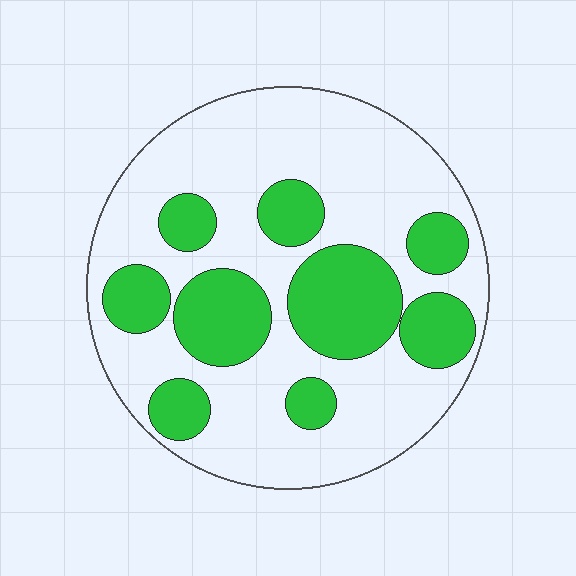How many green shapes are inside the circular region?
9.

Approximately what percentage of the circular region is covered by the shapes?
Approximately 30%.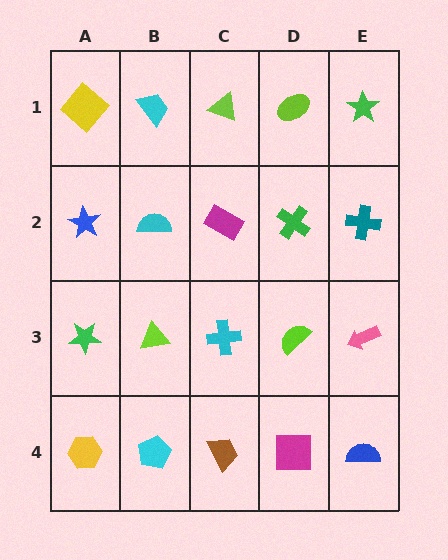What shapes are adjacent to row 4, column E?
A pink arrow (row 3, column E), a magenta square (row 4, column D).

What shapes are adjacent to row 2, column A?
A yellow diamond (row 1, column A), a green star (row 3, column A), a cyan semicircle (row 2, column B).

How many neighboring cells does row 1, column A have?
2.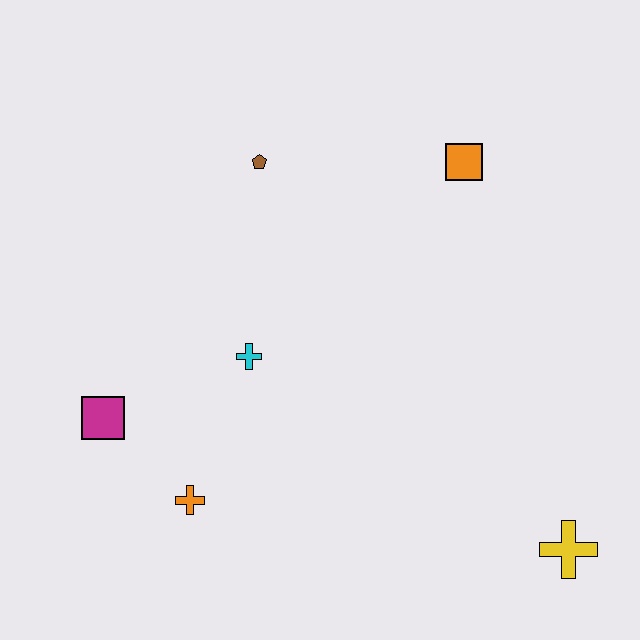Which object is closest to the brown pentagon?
The cyan cross is closest to the brown pentagon.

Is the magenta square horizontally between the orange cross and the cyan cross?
No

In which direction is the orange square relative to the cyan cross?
The orange square is to the right of the cyan cross.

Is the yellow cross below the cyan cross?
Yes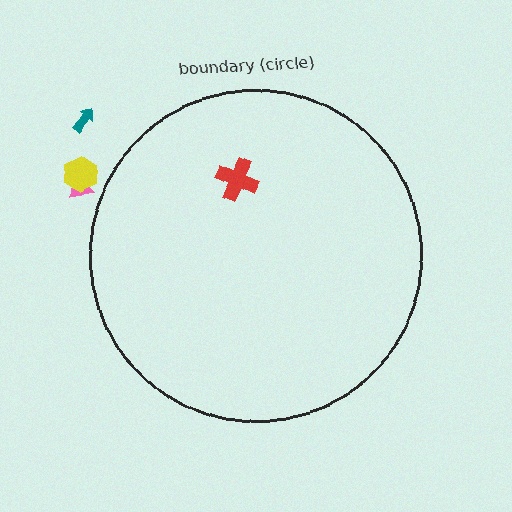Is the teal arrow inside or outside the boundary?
Outside.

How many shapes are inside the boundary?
1 inside, 3 outside.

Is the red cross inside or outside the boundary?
Inside.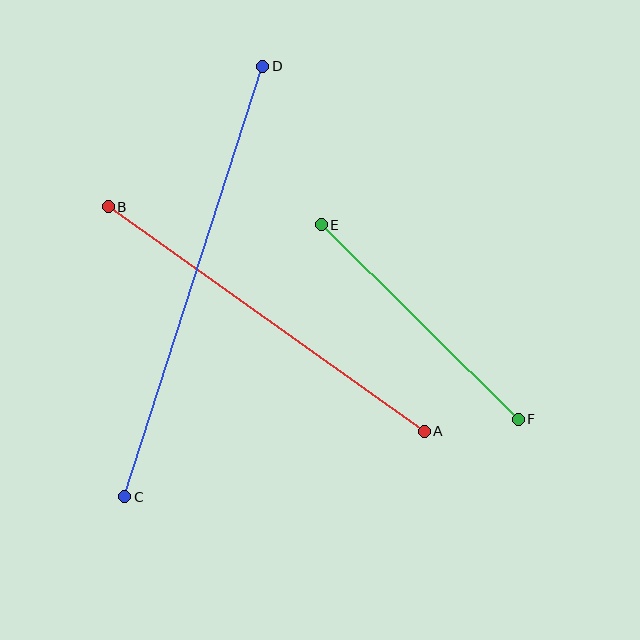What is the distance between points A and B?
The distance is approximately 387 pixels.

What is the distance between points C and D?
The distance is approximately 452 pixels.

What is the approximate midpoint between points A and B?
The midpoint is at approximately (266, 319) pixels.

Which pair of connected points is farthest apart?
Points C and D are farthest apart.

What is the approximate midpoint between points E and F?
The midpoint is at approximately (420, 322) pixels.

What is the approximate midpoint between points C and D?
The midpoint is at approximately (194, 281) pixels.